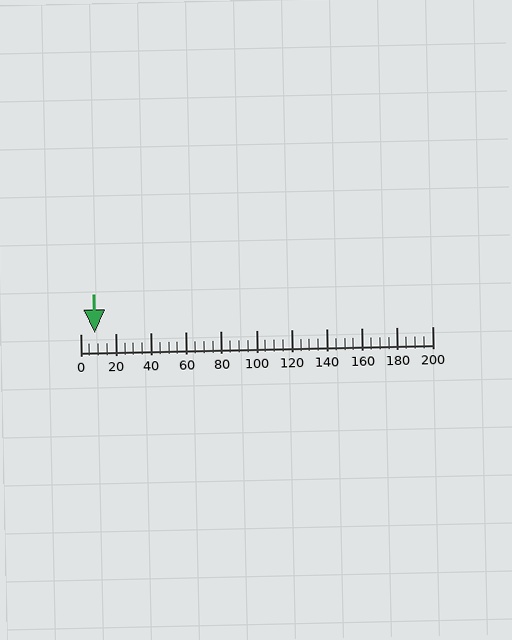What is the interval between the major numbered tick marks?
The major tick marks are spaced 20 units apart.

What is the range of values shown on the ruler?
The ruler shows values from 0 to 200.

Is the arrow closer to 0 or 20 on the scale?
The arrow is closer to 0.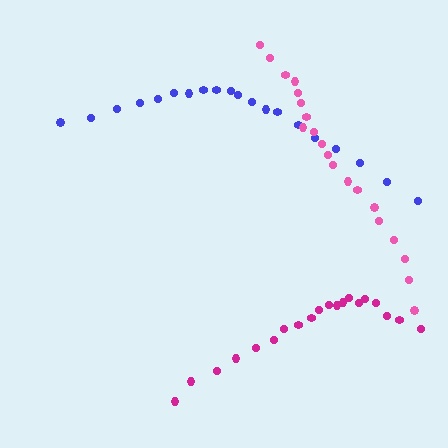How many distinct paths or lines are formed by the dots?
There are 3 distinct paths.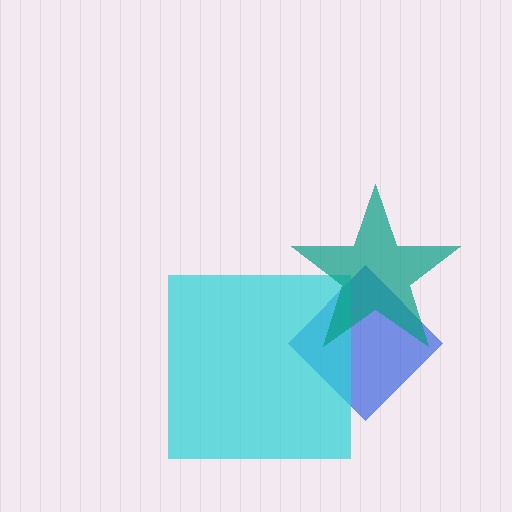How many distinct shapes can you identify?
There are 3 distinct shapes: a blue diamond, a cyan square, a teal star.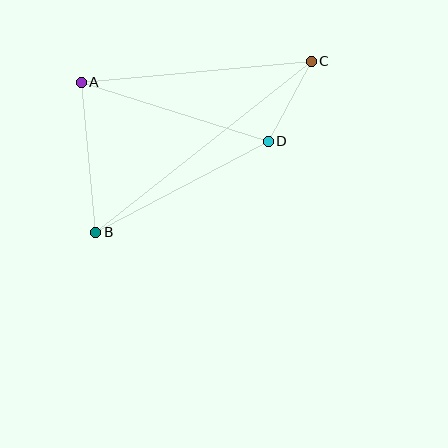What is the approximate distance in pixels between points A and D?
The distance between A and D is approximately 196 pixels.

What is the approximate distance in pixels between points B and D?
The distance between B and D is approximately 195 pixels.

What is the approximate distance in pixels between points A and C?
The distance between A and C is approximately 231 pixels.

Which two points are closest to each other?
Points C and D are closest to each other.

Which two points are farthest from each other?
Points B and C are farthest from each other.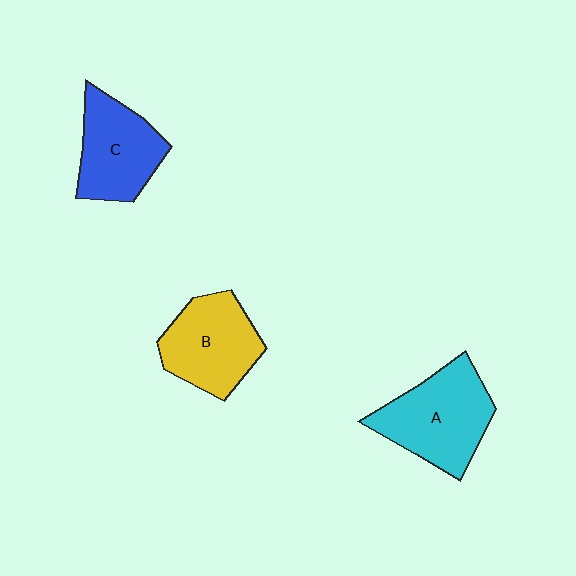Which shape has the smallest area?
Shape C (blue).